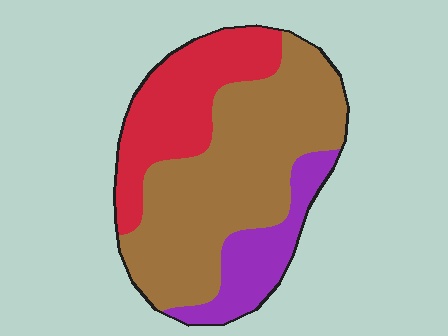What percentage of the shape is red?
Red takes up about one quarter (1/4) of the shape.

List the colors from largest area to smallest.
From largest to smallest: brown, red, purple.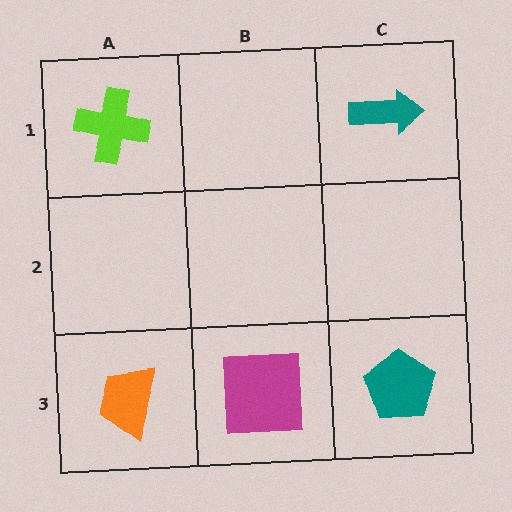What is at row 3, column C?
A teal pentagon.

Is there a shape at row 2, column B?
No, that cell is empty.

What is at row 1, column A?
A lime cross.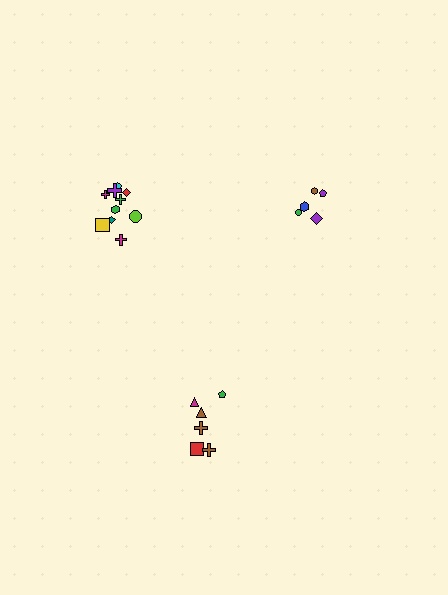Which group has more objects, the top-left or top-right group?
The top-left group.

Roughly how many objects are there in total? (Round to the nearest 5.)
Roughly 20 objects in total.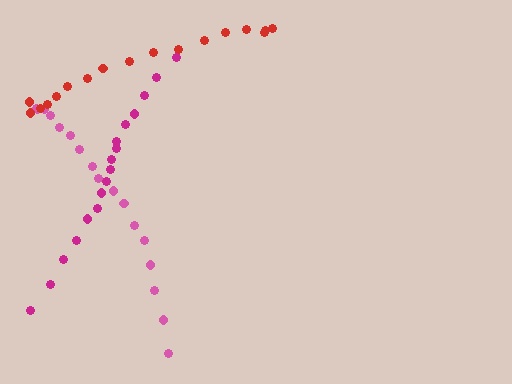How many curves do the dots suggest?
There are 3 distinct paths.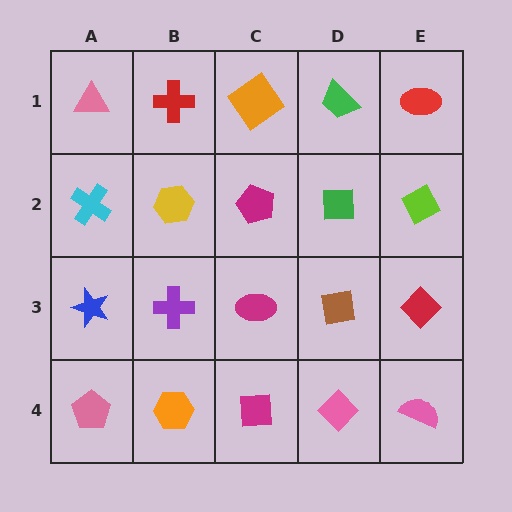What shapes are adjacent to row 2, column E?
A red ellipse (row 1, column E), a red diamond (row 3, column E), a green square (row 2, column D).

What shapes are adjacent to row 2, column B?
A red cross (row 1, column B), a purple cross (row 3, column B), a cyan cross (row 2, column A), a magenta pentagon (row 2, column C).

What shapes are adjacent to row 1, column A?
A cyan cross (row 2, column A), a red cross (row 1, column B).